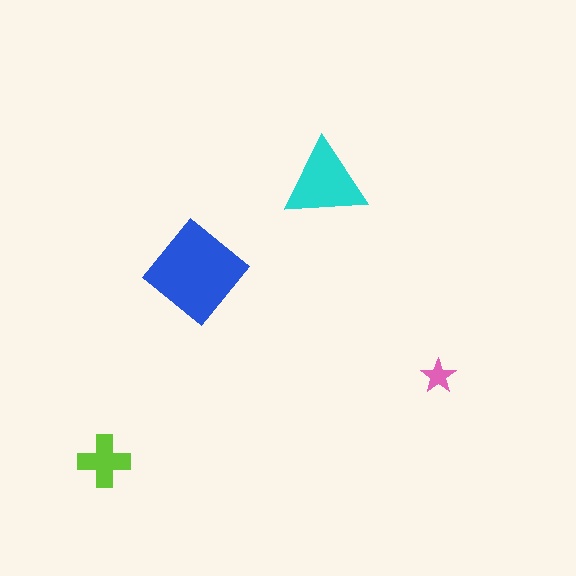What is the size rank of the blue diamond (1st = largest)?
1st.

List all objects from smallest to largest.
The pink star, the lime cross, the cyan triangle, the blue diamond.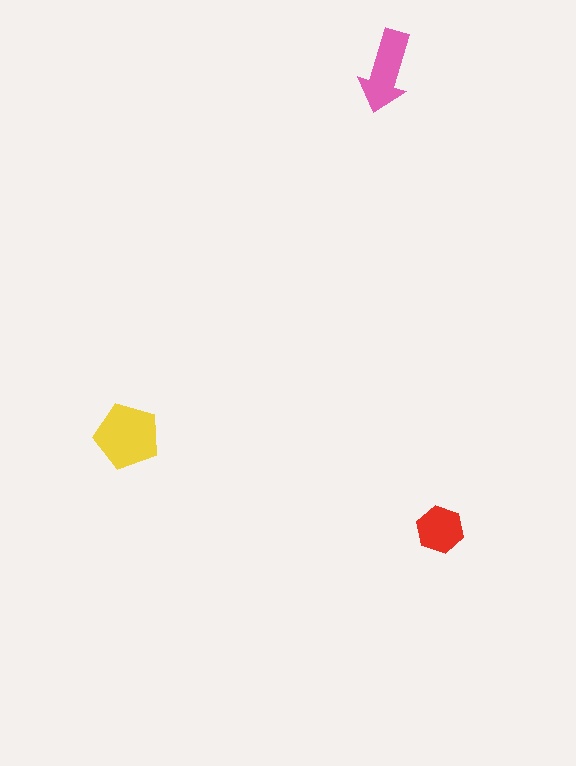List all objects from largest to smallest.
The yellow pentagon, the pink arrow, the red hexagon.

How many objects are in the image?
There are 3 objects in the image.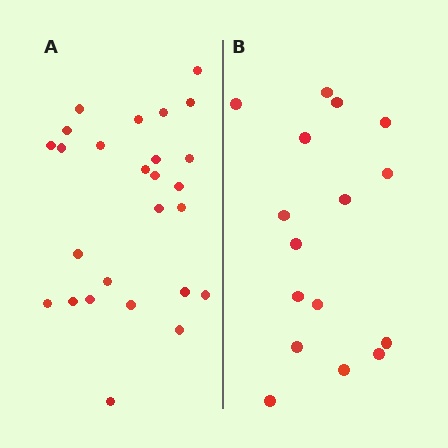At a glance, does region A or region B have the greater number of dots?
Region A (the left region) has more dots.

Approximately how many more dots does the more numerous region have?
Region A has roughly 10 or so more dots than region B.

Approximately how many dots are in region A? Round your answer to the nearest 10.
About 30 dots. (The exact count is 26, which rounds to 30.)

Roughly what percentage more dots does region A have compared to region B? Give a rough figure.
About 60% more.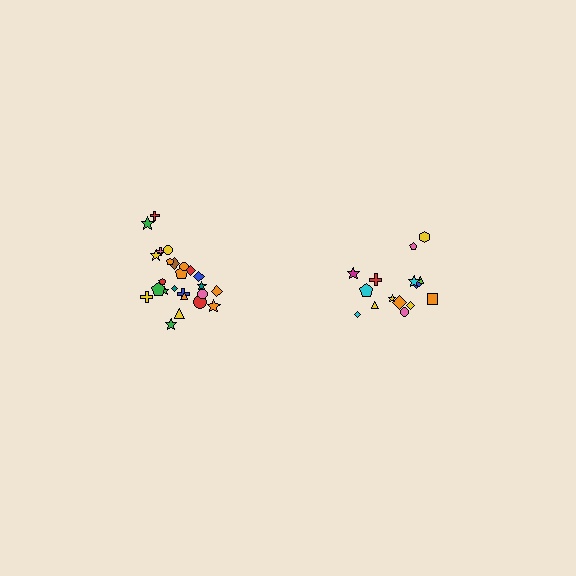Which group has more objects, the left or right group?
The left group.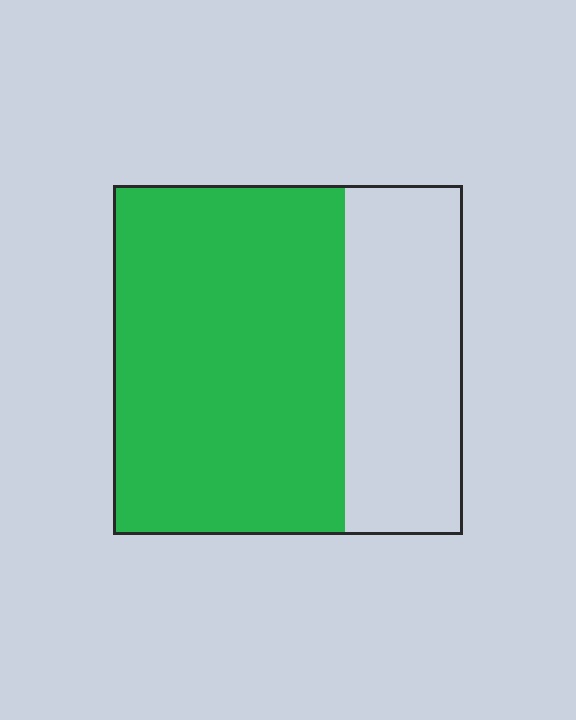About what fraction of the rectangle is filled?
About two thirds (2/3).